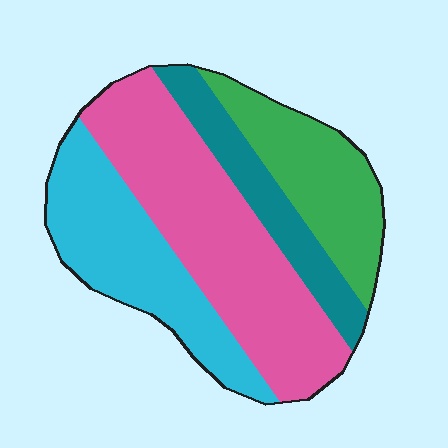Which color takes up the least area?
Teal, at roughly 15%.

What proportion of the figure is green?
Green covers roughly 20% of the figure.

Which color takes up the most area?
Pink, at roughly 40%.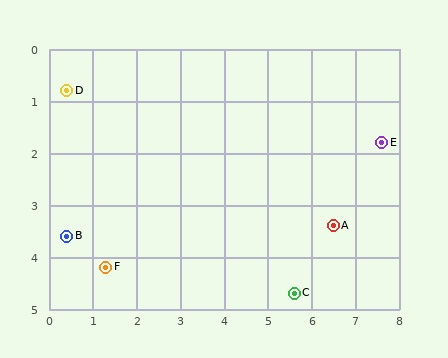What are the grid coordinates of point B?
Point B is at approximately (0.4, 3.6).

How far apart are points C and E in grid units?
Points C and E are about 3.5 grid units apart.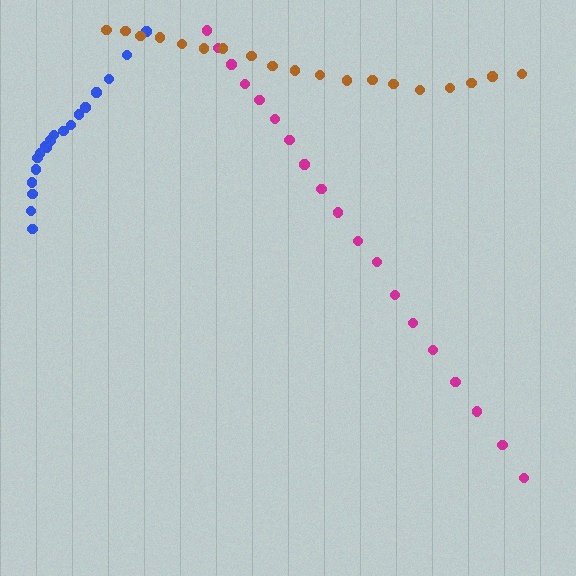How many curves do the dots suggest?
There are 3 distinct paths.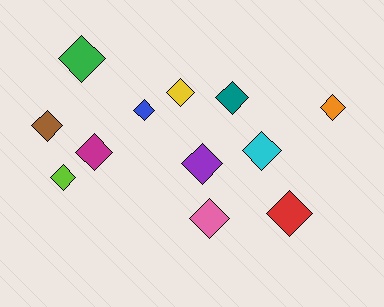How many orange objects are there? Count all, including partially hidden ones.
There is 1 orange object.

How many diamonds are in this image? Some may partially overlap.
There are 12 diamonds.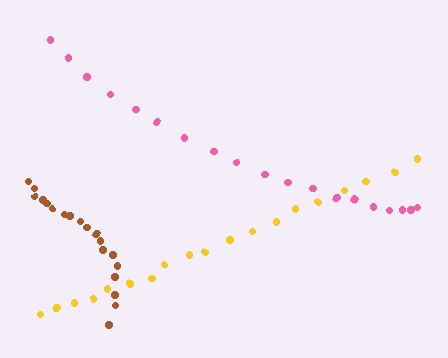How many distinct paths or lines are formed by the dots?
There are 3 distinct paths.